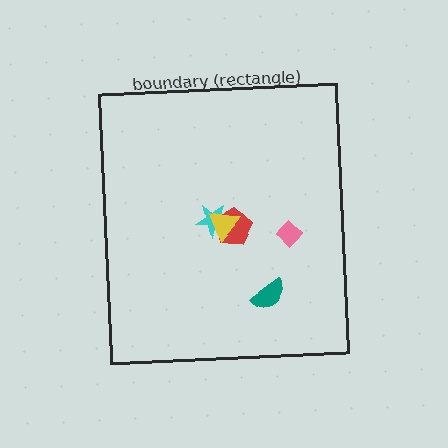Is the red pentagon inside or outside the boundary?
Inside.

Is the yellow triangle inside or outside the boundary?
Inside.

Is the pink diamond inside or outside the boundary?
Inside.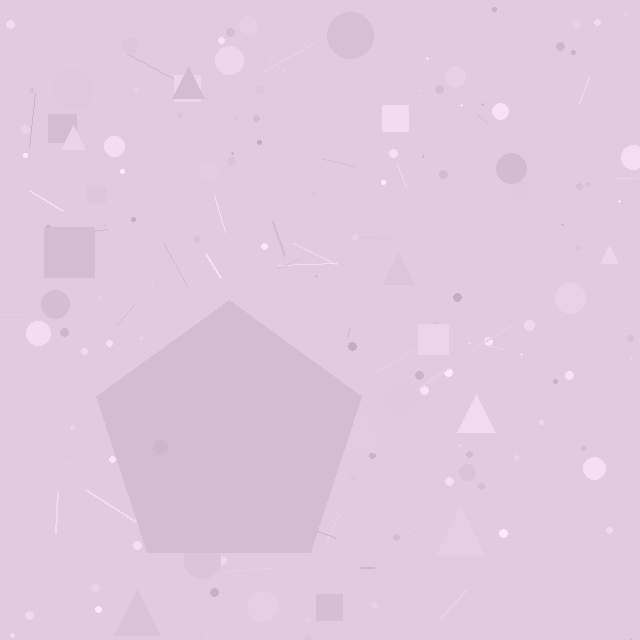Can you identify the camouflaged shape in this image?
The camouflaged shape is a pentagon.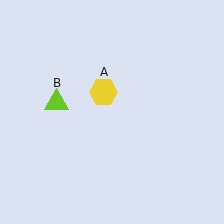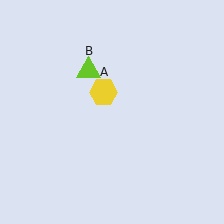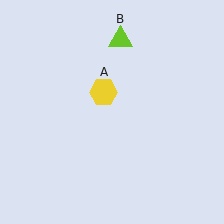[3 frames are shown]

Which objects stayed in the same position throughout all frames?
Yellow hexagon (object A) remained stationary.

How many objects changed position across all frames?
1 object changed position: lime triangle (object B).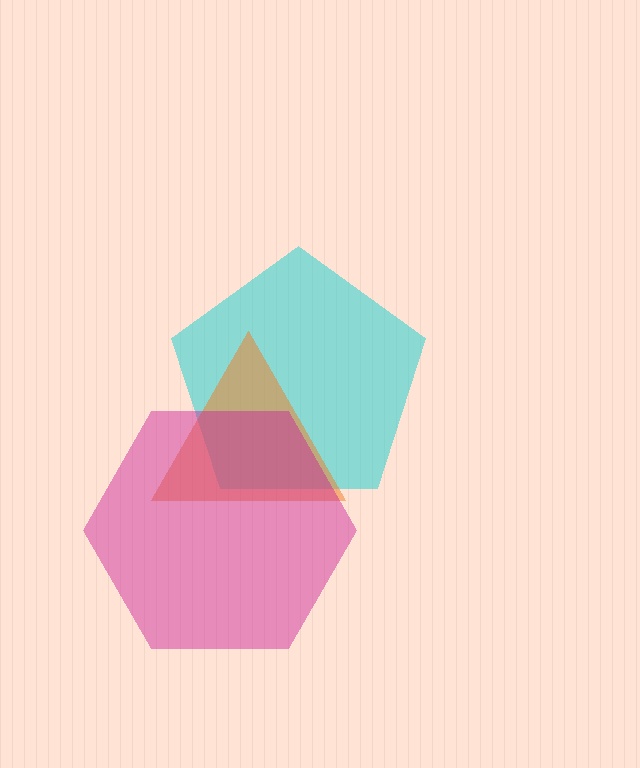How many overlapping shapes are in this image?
There are 3 overlapping shapes in the image.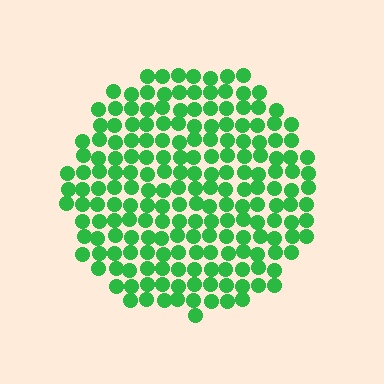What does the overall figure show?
The overall figure shows a circle.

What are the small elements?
The small elements are circles.